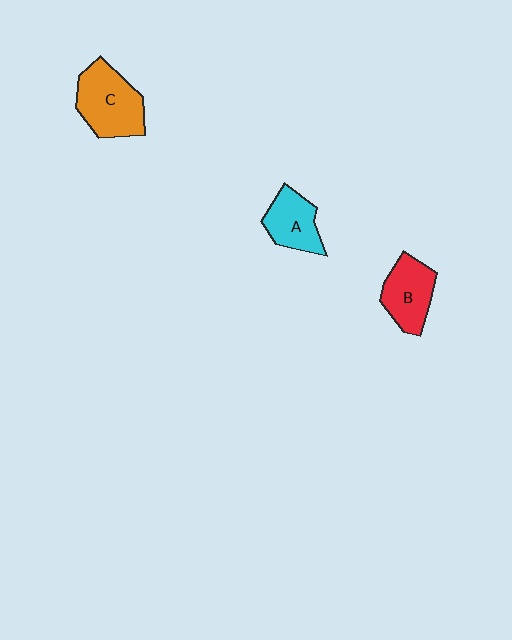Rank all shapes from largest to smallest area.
From largest to smallest: C (orange), B (red), A (cyan).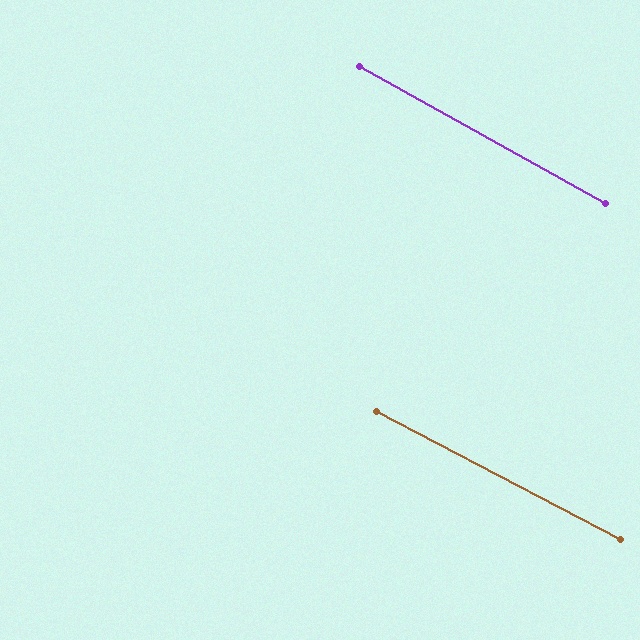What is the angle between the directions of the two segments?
Approximately 1 degree.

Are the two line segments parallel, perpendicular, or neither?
Parallel — their directions differ by only 1.3°.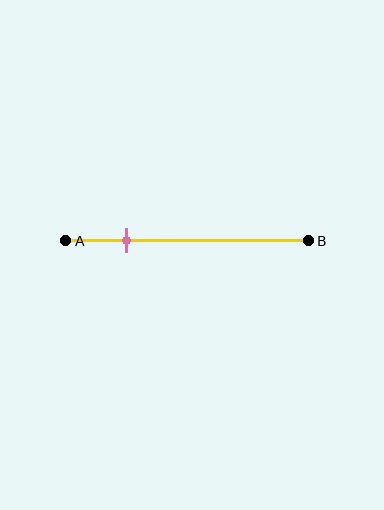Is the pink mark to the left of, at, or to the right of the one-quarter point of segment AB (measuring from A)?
The pink mark is approximately at the one-quarter point of segment AB.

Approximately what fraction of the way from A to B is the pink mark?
The pink mark is approximately 25% of the way from A to B.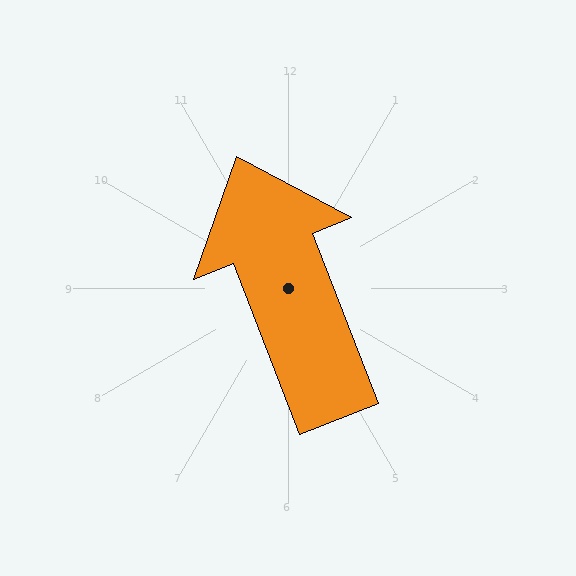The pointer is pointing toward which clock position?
Roughly 11 o'clock.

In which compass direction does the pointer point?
North.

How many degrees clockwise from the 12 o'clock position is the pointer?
Approximately 339 degrees.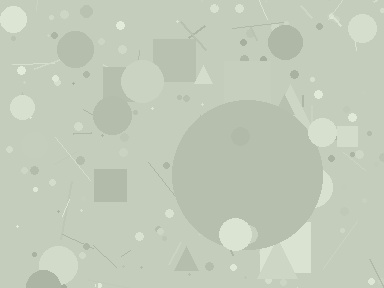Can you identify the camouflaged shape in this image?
The camouflaged shape is a circle.